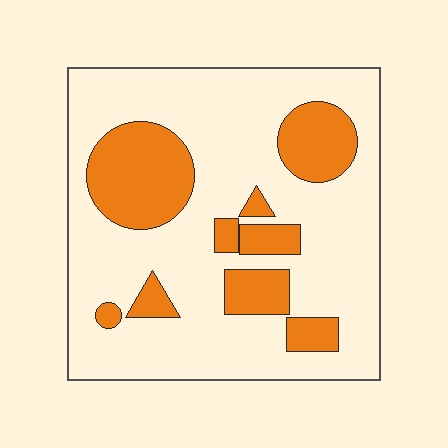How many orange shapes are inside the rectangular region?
9.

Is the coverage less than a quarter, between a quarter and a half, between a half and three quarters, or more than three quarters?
Between a quarter and a half.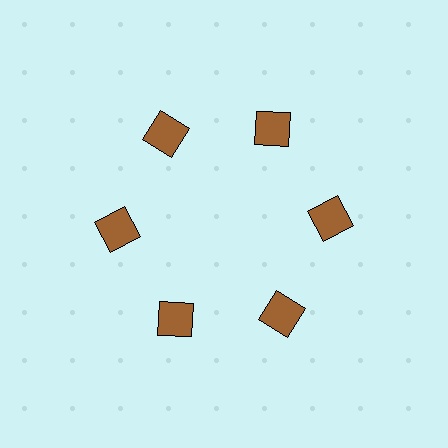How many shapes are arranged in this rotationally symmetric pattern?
There are 6 shapes, arranged in 6 groups of 1.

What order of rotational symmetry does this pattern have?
This pattern has 6-fold rotational symmetry.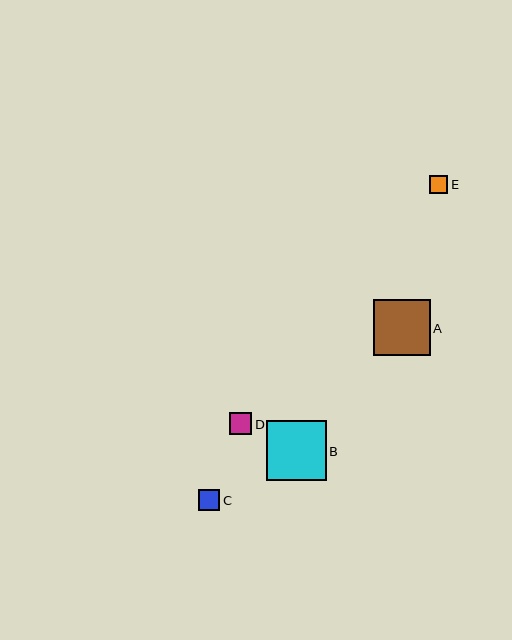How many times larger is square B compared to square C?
Square B is approximately 2.8 times the size of square C.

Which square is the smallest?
Square E is the smallest with a size of approximately 18 pixels.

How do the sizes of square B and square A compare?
Square B and square A are approximately the same size.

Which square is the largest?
Square B is the largest with a size of approximately 60 pixels.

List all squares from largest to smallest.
From largest to smallest: B, A, D, C, E.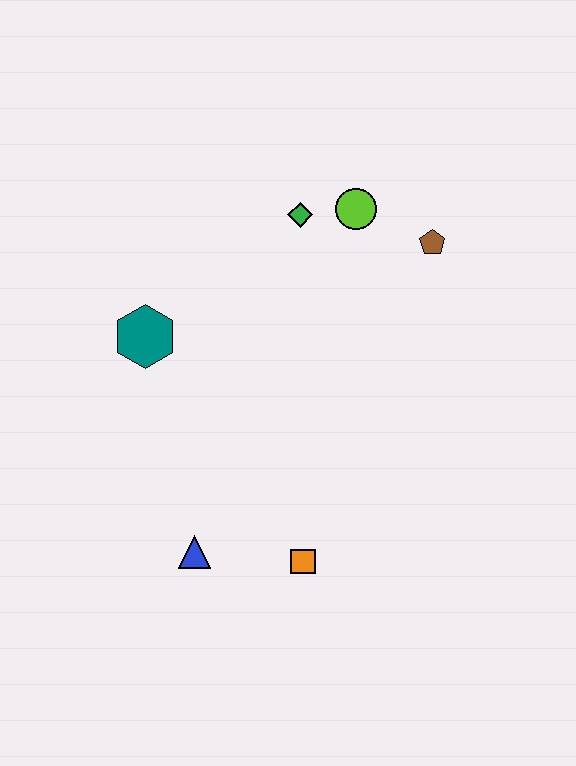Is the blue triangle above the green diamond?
No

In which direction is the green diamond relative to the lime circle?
The green diamond is to the left of the lime circle.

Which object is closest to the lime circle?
The green diamond is closest to the lime circle.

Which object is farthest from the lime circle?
The blue triangle is farthest from the lime circle.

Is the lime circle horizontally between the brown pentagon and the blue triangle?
Yes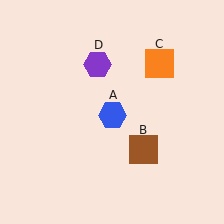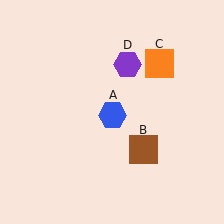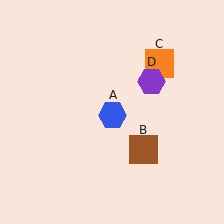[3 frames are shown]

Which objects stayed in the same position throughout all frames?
Blue hexagon (object A) and brown square (object B) and orange square (object C) remained stationary.